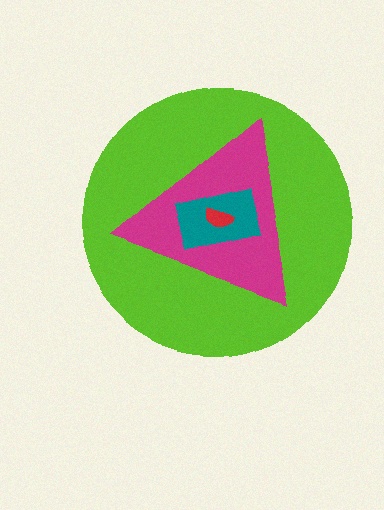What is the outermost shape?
The lime circle.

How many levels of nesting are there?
4.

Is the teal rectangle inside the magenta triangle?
Yes.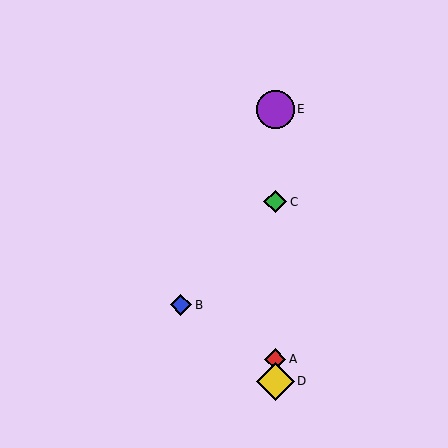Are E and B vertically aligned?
No, E is at x≈275 and B is at x≈181.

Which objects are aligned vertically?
Objects A, C, D, E are aligned vertically.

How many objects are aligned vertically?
4 objects (A, C, D, E) are aligned vertically.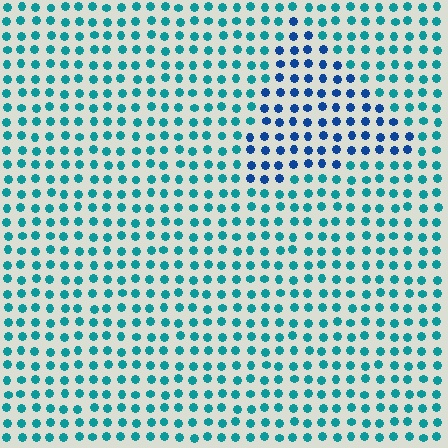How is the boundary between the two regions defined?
The boundary is defined purely by a slight shift in hue (about 36 degrees). Spacing, size, and orientation are identical on both sides.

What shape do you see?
I see a triangle.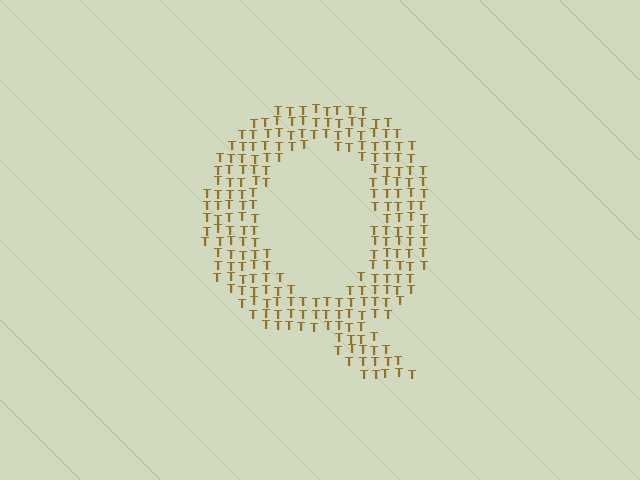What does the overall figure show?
The overall figure shows the letter Q.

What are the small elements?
The small elements are letter T's.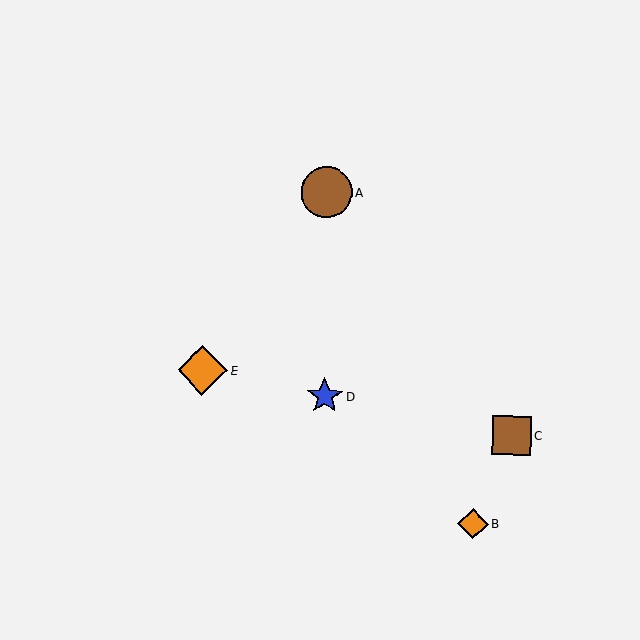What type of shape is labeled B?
Shape B is an orange diamond.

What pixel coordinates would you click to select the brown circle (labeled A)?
Click at (326, 192) to select the brown circle A.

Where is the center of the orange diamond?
The center of the orange diamond is at (473, 524).